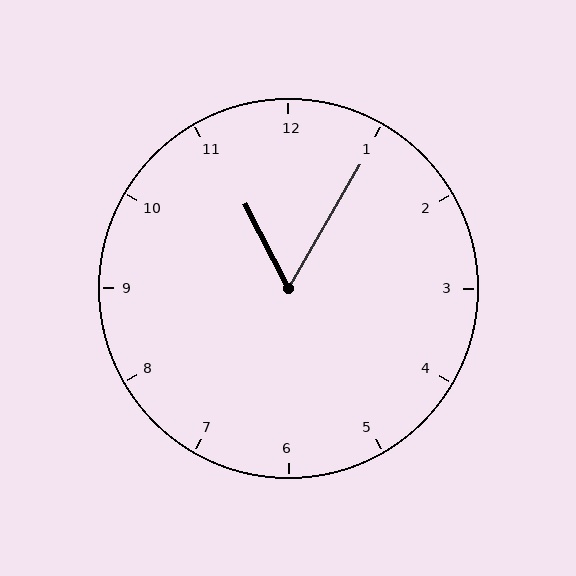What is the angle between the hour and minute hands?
Approximately 58 degrees.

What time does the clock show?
11:05.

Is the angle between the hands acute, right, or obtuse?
It is acute.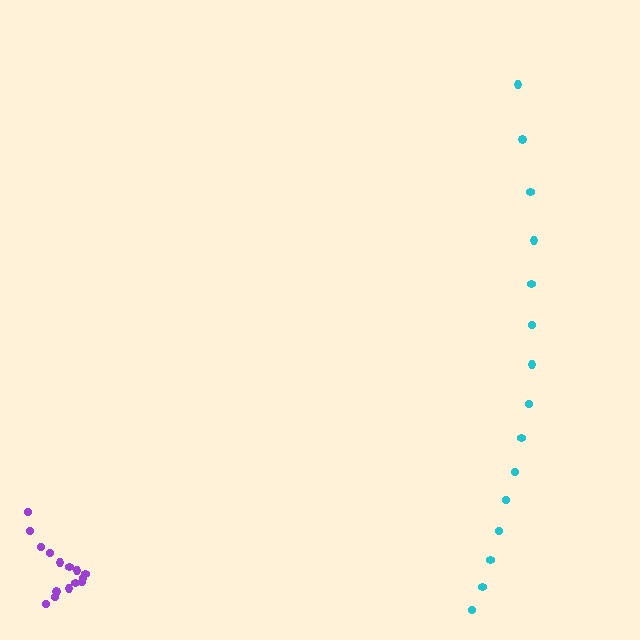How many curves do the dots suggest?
There are 2 distinct paths.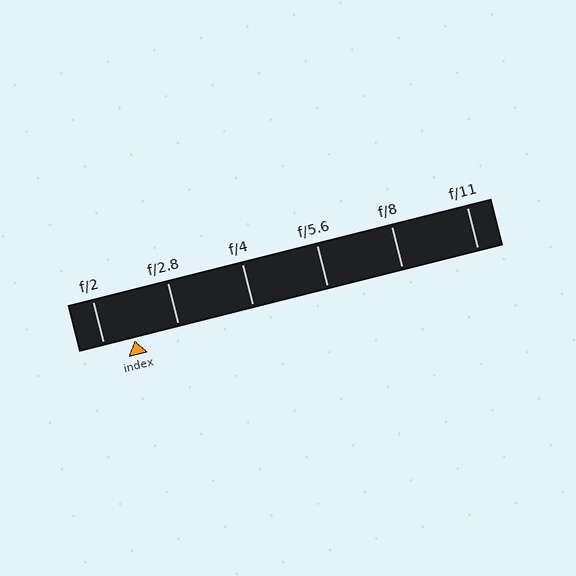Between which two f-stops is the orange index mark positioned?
The index mark is between f/2 and f/2.8.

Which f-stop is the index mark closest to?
The index mark is closest to f/2.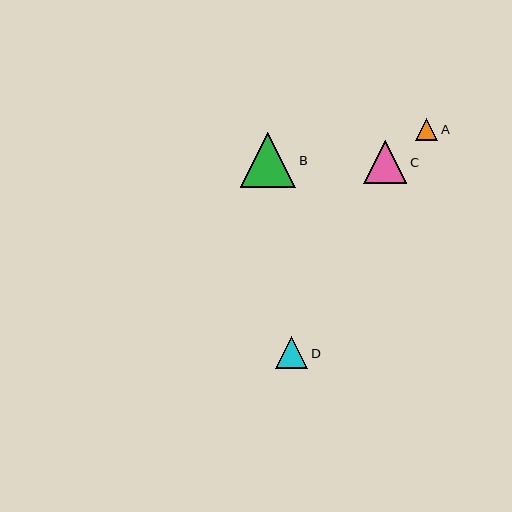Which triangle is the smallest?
Triangle A is the smallest with a size of approximately 22 pixels.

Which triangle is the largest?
Triangle B is the largest with a size of approximately 55 pixels.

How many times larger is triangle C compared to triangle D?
Triangle C is approximately 1.3 times the size of triangle D.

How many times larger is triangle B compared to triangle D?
Triangle B is approximately 1.7 times the size of triangle D.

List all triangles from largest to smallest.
From largest to smallest: B, C, D, A.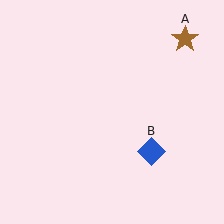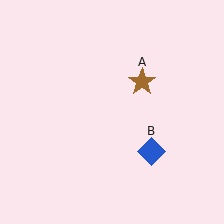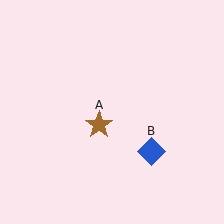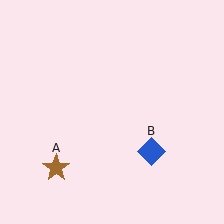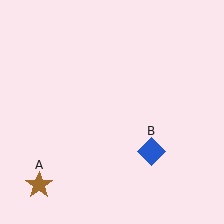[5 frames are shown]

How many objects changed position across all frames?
1 object changed position: brown star (object A).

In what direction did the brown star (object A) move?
The brown star (object A) moved down and to the left.